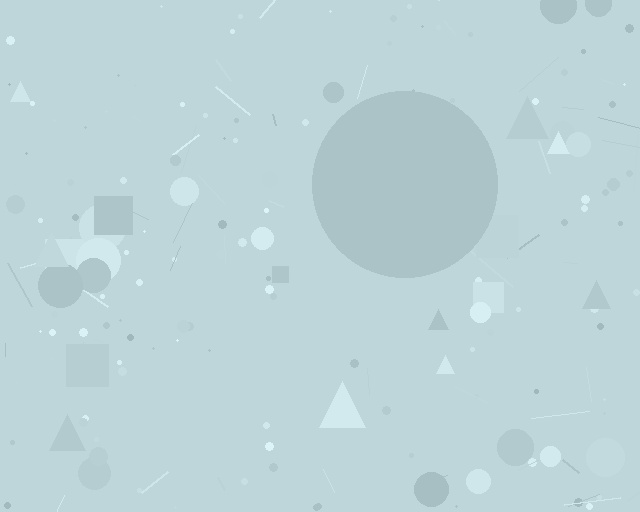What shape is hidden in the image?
A circle is hidden in the image.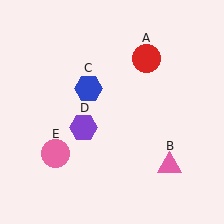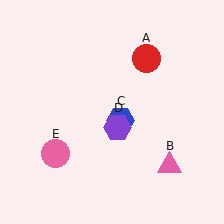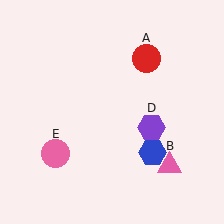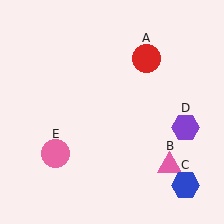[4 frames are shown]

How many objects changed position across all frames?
2 objects changed position: blue hexagon (object C), purple hexagon (object D).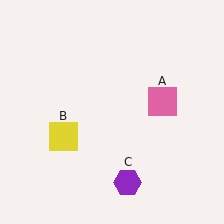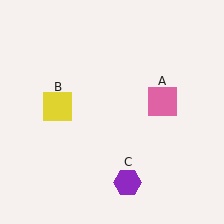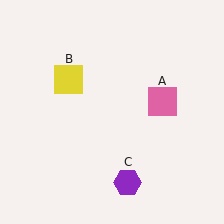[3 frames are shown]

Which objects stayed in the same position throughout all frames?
Pink square (object A) and purple hexagon (object C) remained stationary.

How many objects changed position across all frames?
1 object changed position: yellow square (object B).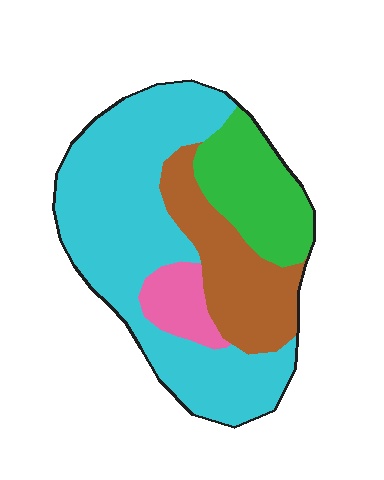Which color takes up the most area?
Cyan, at roughly 55%.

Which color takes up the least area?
Pink, at roughly 10%.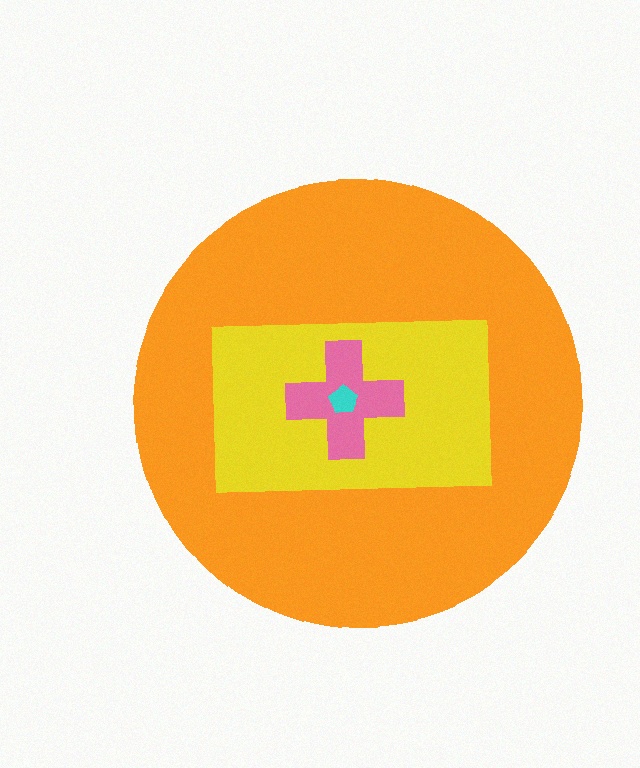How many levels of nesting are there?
4.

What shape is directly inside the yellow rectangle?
The pink cross.